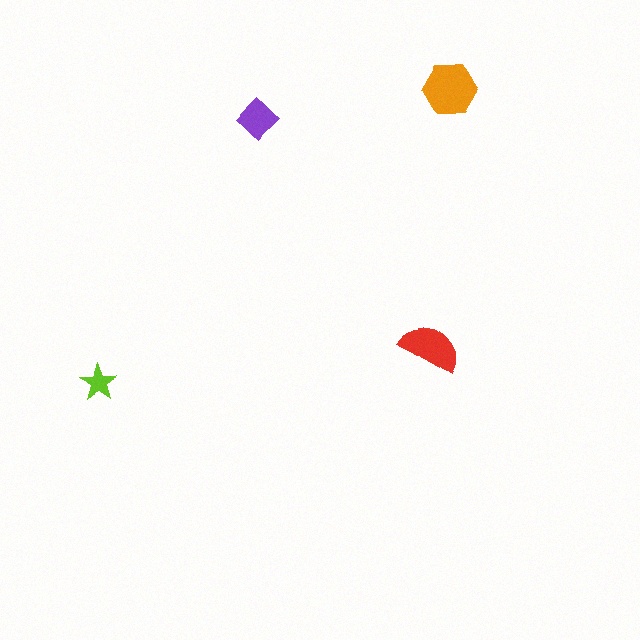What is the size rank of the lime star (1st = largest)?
4th.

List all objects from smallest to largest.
The lime star, the purple diamond, the red semicircle, the orange hexagon.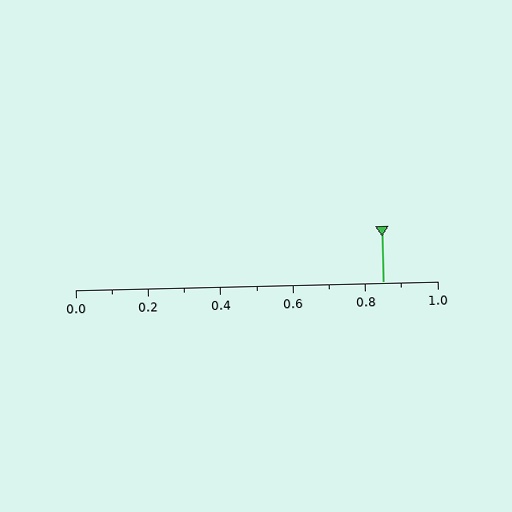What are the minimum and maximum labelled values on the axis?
The axis runs from 0.0 to 1.0.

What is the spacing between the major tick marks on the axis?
The major ticks are spaced 0.2 apart.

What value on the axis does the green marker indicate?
The marker indicates approximately 0.85.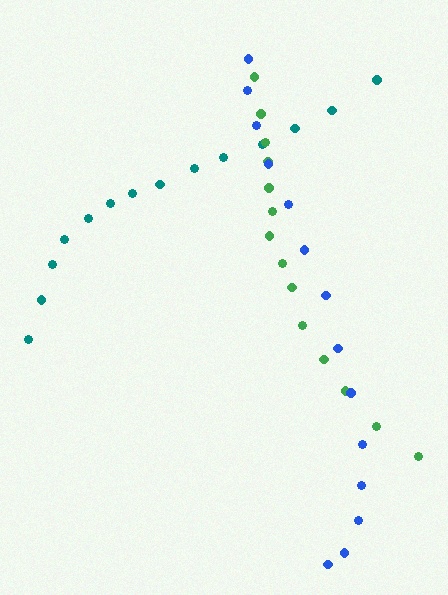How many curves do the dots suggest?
There are 3 distinct paths.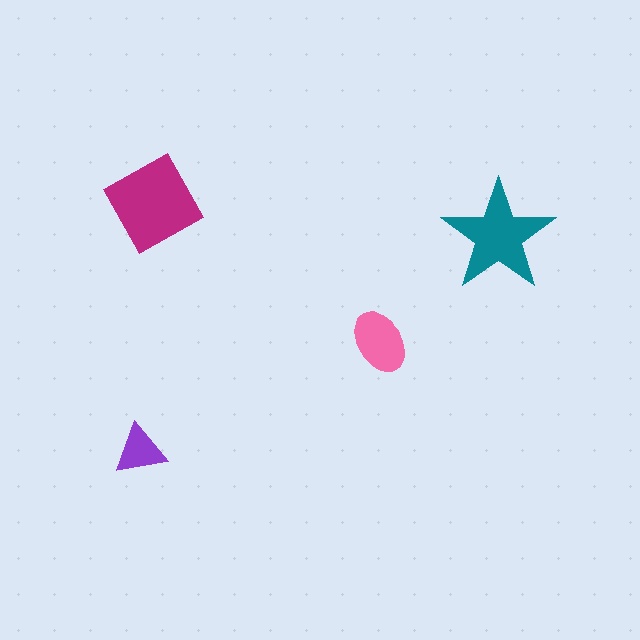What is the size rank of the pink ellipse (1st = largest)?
3rd.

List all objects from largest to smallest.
The magenta diamond, the teal star, the pink ellipse, the purple triangle.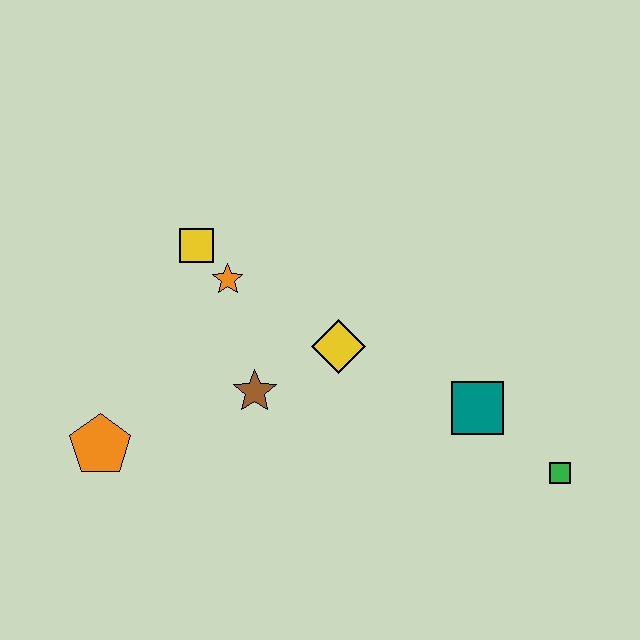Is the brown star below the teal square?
No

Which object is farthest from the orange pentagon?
The green square is farthest from the orange pentagon.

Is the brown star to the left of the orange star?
No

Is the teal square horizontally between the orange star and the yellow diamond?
No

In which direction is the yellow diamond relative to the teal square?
The yellow diamond is to the left of the teal square.